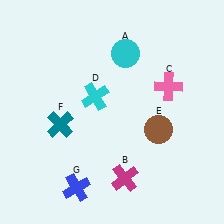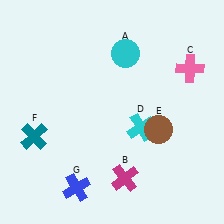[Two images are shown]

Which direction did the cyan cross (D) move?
The cyan cross (D) moved right.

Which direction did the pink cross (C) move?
The pink cross (C) moved right.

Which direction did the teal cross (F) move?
The teal cross (F) moved left.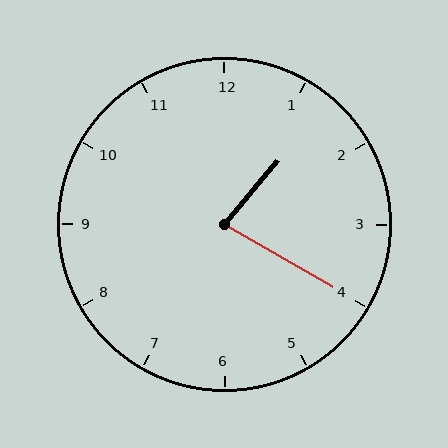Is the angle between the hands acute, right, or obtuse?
It is acute.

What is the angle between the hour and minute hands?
Approximately 80 degrees.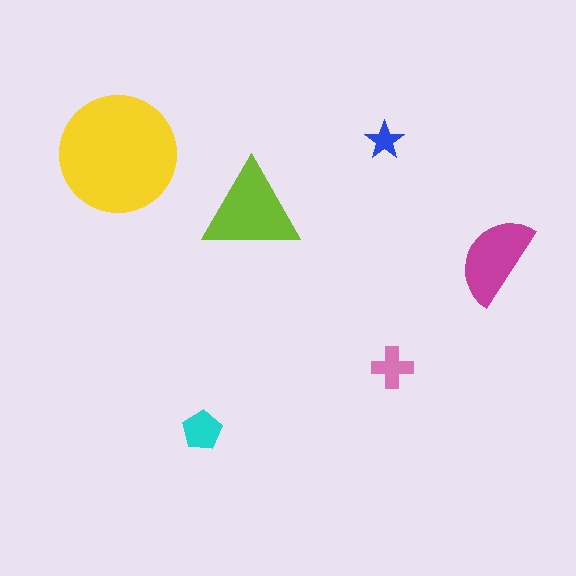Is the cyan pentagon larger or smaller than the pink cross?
Larger.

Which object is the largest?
The yellow circle.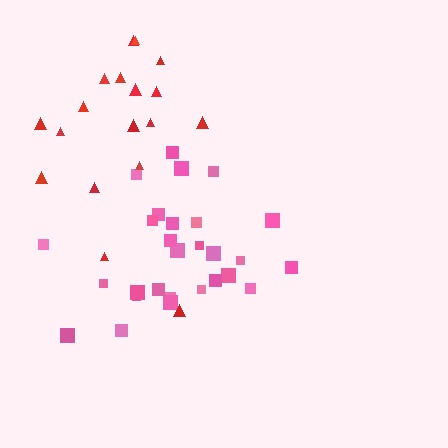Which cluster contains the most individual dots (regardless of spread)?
Pink (28).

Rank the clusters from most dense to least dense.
pink, red.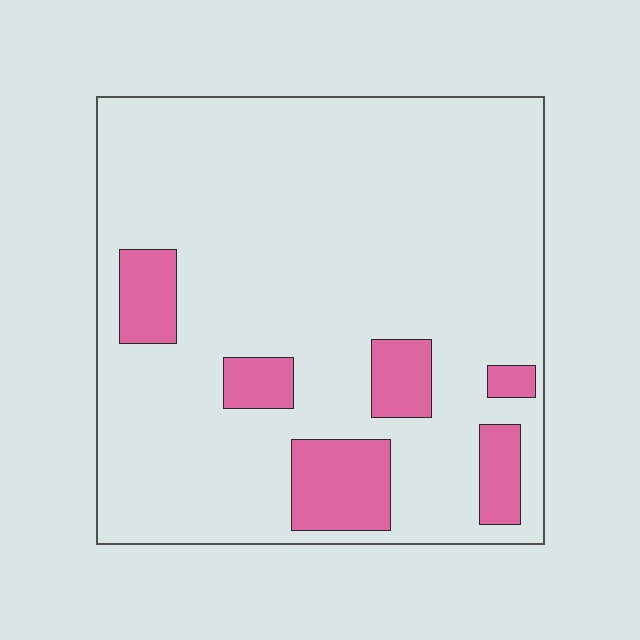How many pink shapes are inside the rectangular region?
6.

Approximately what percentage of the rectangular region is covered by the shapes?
Approximately 15%.